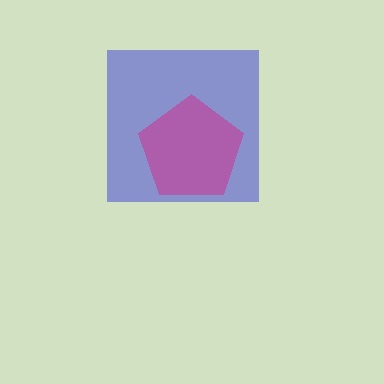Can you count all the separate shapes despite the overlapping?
Yes, there are 2 separate shapes.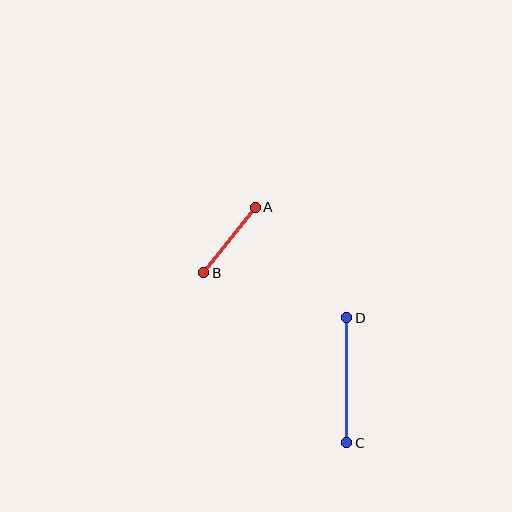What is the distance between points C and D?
The distance is approximately 125 pixels.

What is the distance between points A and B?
The distance is approximately 83 pixels.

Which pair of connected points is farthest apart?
Points C and D are farthest apart.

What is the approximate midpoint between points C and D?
The midpoint is at approximately (347, 380) pixels.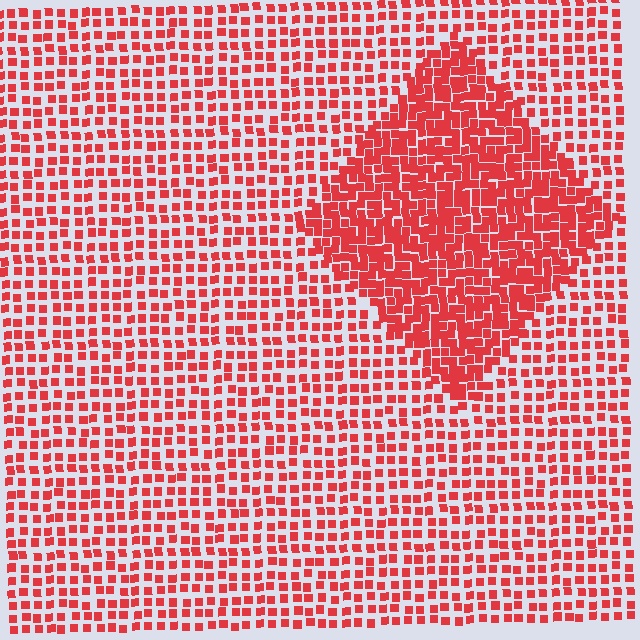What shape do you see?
I see a diamond.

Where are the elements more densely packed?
The elements are more densely packed inside the diamond boundary.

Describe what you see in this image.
The image contains small red elements arranged at two different densities. A diamond-shaped region is visible where the elements are more densely packed than the surrounding area.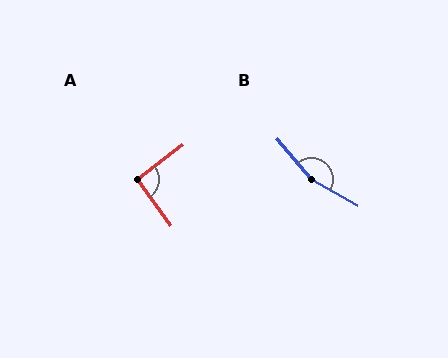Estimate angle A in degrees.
Approximately 91 degrees.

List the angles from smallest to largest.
A (91°), B (161°).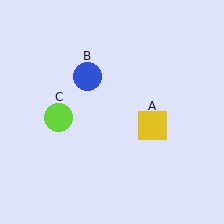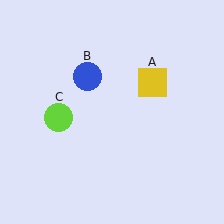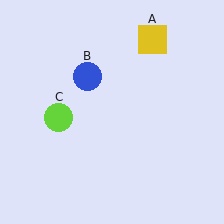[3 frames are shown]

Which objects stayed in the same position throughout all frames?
Blue circle (object B) and lime circle (object C) remained stationary.